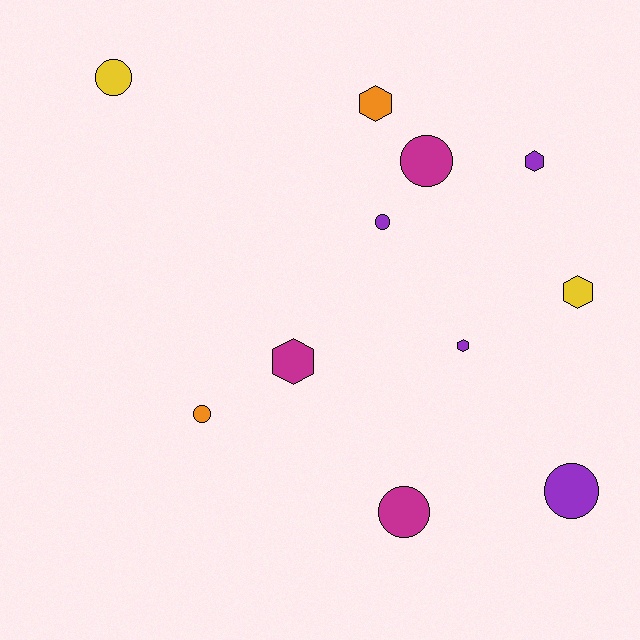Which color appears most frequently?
Purple, with 4 objects.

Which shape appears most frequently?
Circle, with 6 objects.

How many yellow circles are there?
There is 1 yellow circle.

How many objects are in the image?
There are 11 objects.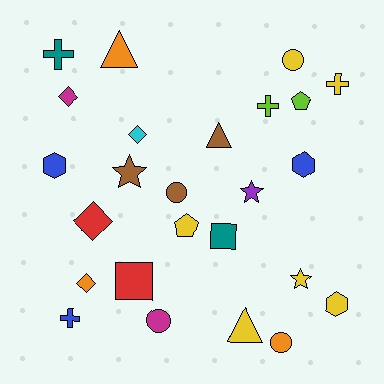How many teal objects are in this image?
There are 2 teal objects.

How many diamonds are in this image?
There are 4 diamonds.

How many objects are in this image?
There are 25 objects.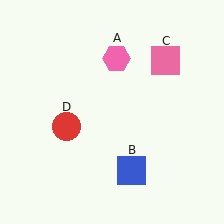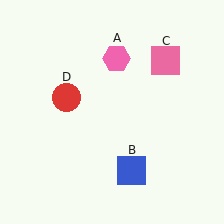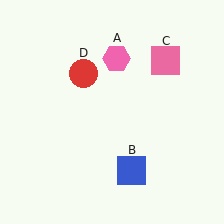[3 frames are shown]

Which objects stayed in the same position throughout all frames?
Pink hexagon (object A) and blue square (object B) and pink square (object C) remained stationary.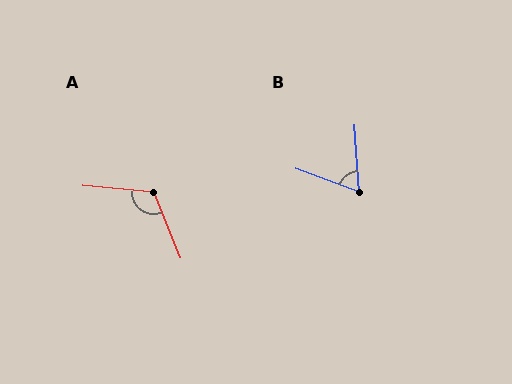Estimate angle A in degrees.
Approximately 117 degrees.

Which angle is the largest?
A, at approximately 117 degrees.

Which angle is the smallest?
B, at approximately 66 degrees.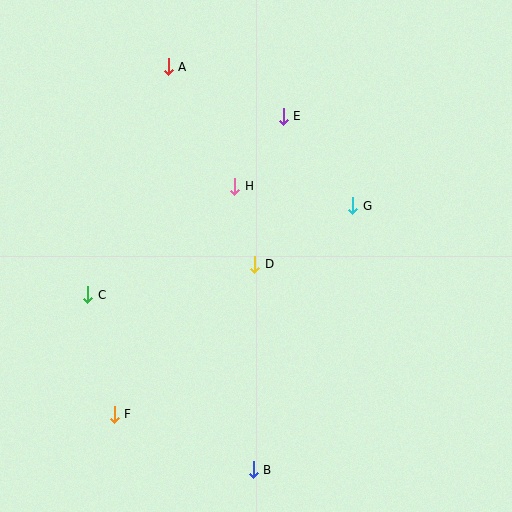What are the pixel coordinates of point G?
Point G is at (353, 206).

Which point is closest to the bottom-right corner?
Point B is closest to the bottom-right corner.